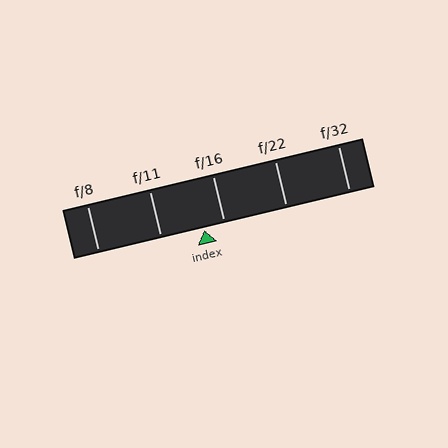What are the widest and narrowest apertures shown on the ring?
The widest aperture shown is f/8 and the narrowest is f/32.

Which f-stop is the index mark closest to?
The index mark is closest to f/16.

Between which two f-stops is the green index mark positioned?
The index mark is between f/11 and f/16.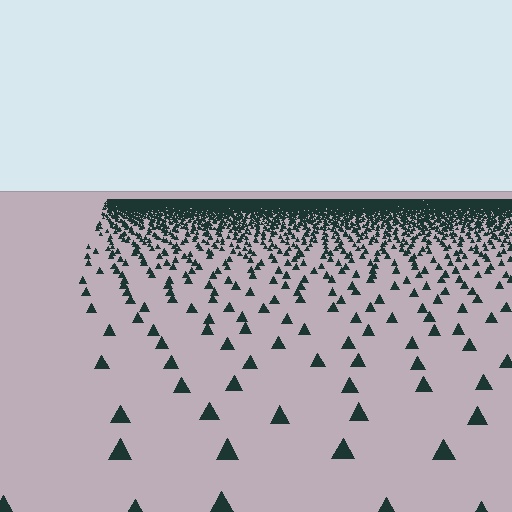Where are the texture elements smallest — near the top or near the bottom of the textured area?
Near the top.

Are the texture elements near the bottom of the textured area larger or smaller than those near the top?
Larger. Near the bottom, elements are closer to the viewer and appear at a bigger on-screen size.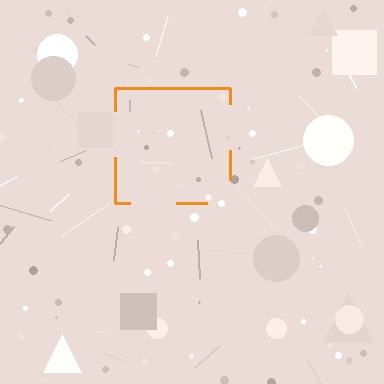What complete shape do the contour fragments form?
The contour fragments form a square.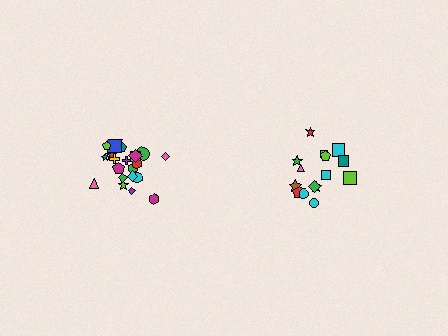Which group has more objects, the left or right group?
The left group.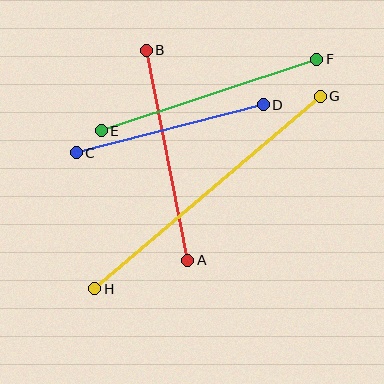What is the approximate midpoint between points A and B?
The midpoint is at approximately (167, 155) pixels.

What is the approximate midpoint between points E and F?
The midpoint is at approximately (209, 95) pixels.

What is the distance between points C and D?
The distance is approximately 193 pixels.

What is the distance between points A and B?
The distance is approximately 214 pixels.